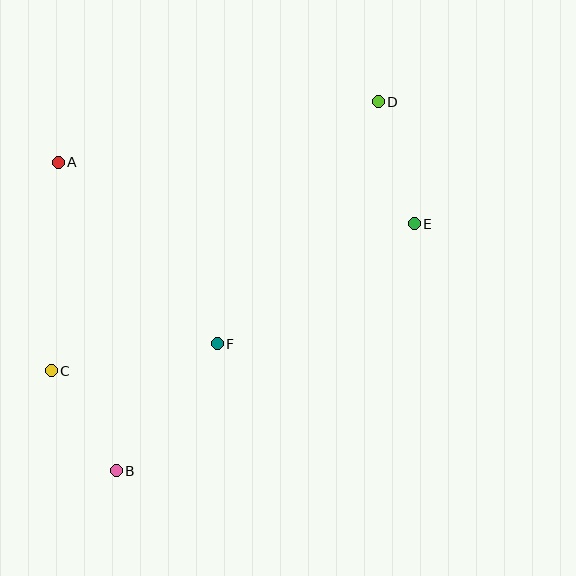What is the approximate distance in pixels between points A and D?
The distance between A and D is approximately 326 pixels.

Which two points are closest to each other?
Points B and C are closest to each other.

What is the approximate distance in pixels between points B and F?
The distance between B and F is approximately 162 pixels.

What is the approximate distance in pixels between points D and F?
The distance between D and F is approximately 291 pixels.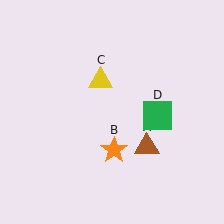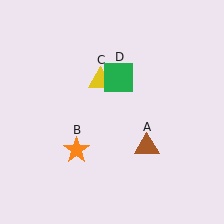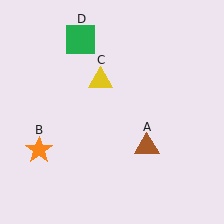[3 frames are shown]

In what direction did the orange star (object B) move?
The orange star (object B) moved left.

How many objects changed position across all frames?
2 objects changed position: orange star (object B), green square (object D).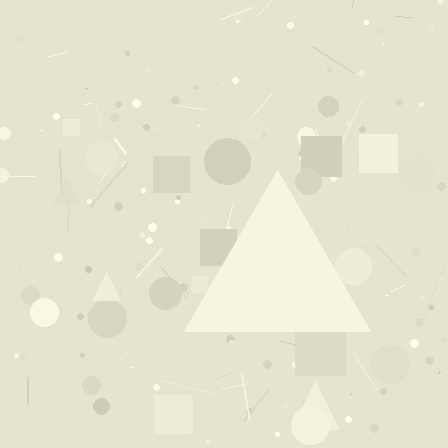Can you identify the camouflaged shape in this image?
The camouflaged shape is a triangle.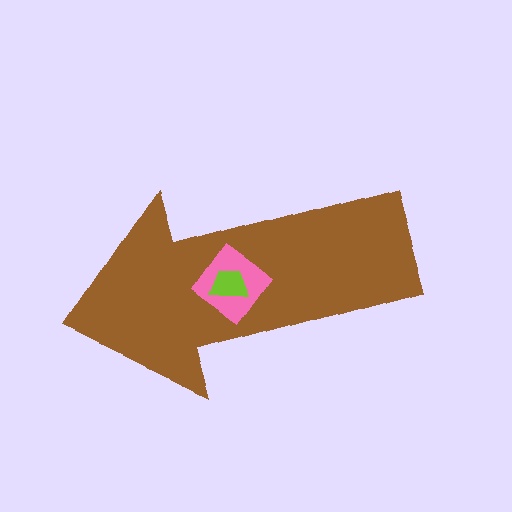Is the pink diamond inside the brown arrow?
Yes.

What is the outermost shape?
The brown arrow.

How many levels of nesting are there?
3.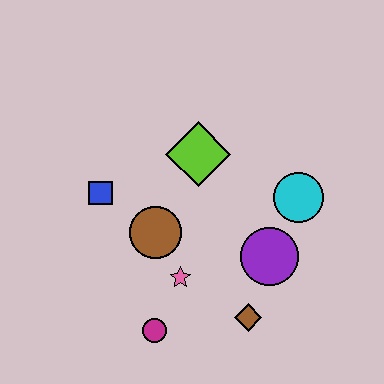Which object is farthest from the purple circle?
The blue square is farthest from the purple circle.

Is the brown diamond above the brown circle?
No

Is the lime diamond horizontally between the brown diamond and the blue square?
Yes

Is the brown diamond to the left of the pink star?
No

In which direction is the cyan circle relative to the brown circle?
The cyan circle is to the right of the brown circle.